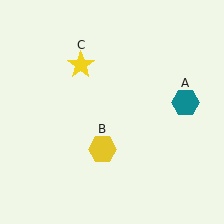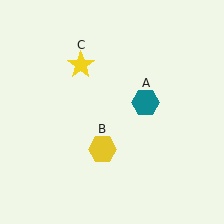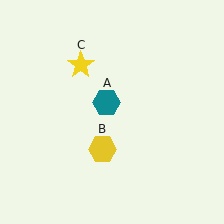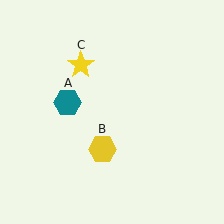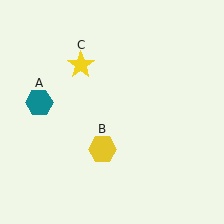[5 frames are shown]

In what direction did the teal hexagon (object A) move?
The teal hexagon (object A) moved left.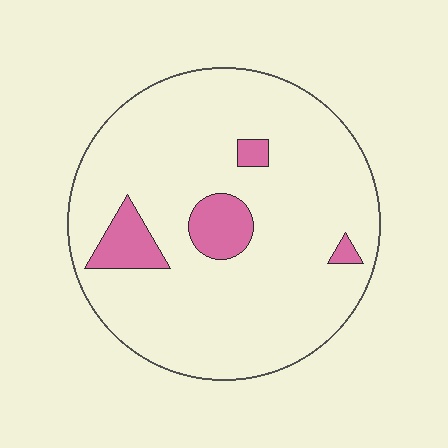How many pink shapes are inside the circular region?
4.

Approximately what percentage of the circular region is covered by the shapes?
Approximately 10%.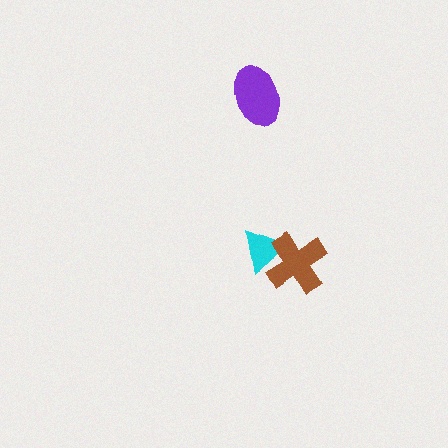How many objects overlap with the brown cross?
1 object overlaps with the brown cross.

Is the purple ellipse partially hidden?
No, no other shape covers it.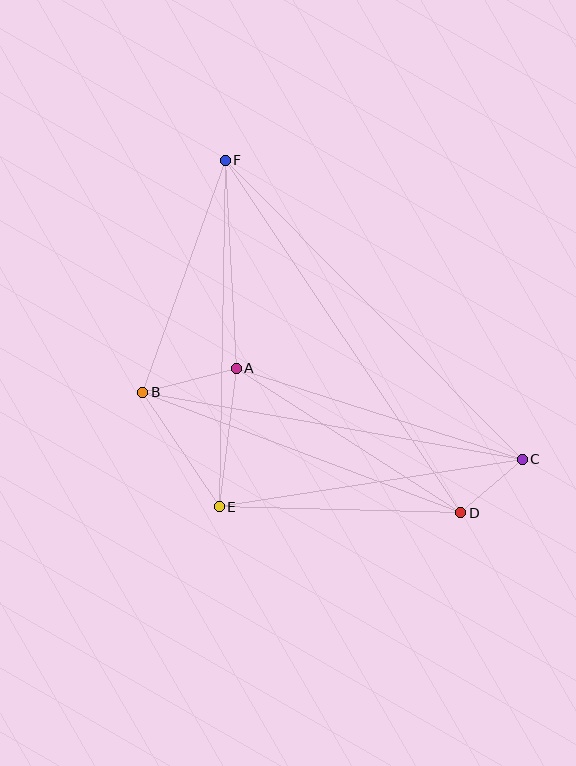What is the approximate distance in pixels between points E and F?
The distance between E and F is approximately 347 pixels.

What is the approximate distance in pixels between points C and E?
The distance between C and E is approximately 307 pixels.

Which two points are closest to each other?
Points C and D are closest to each other.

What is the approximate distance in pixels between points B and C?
The distance between B and C is approximately 386 pixels.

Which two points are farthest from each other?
Points D and F are farthest from each other.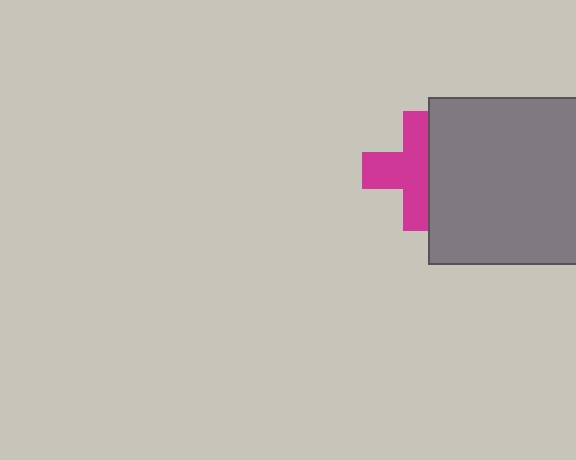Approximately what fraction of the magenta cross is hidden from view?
Roughly 40% of the magenta cross is hidden behind the gray square.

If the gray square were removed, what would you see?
You would see the complete magenta cross.